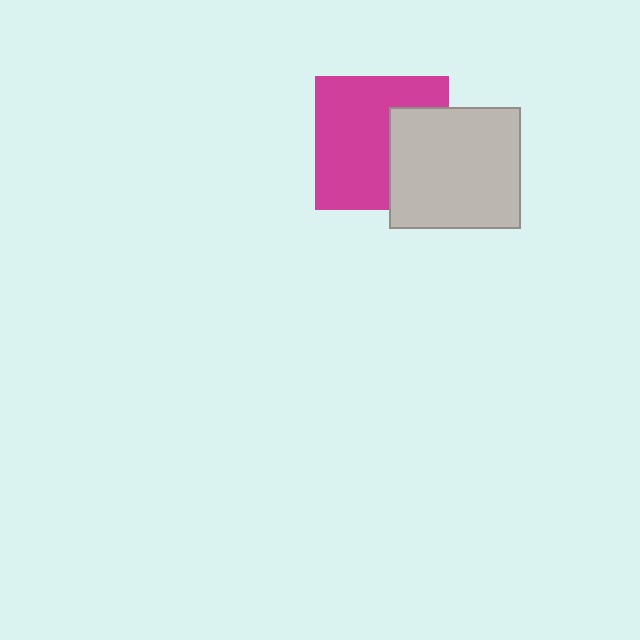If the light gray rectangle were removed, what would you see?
You would see the complete magenta square.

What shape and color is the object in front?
The object in front is a light gray rectangle.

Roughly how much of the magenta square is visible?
Most of it is visible (roughly 66%).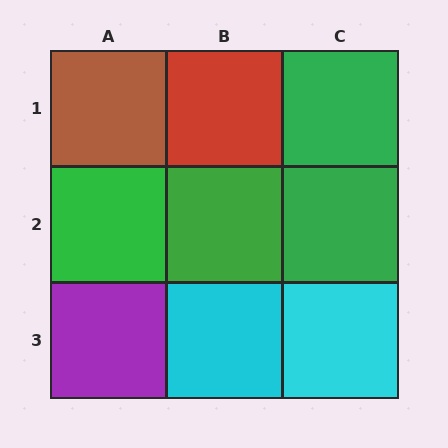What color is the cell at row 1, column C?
Green.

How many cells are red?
1 cell is red.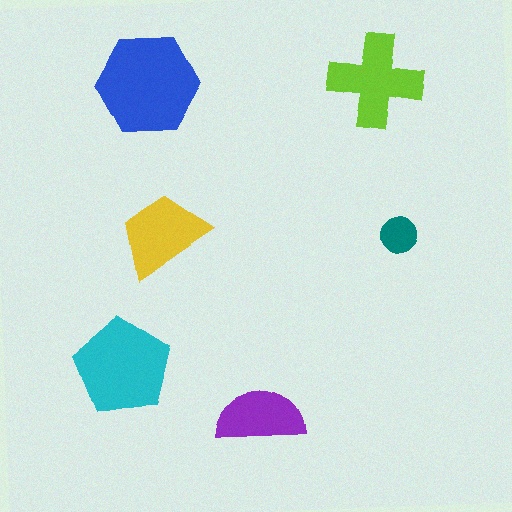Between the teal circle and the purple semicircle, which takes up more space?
The purple semicircle.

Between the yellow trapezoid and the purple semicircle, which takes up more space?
The yellow trapezoid.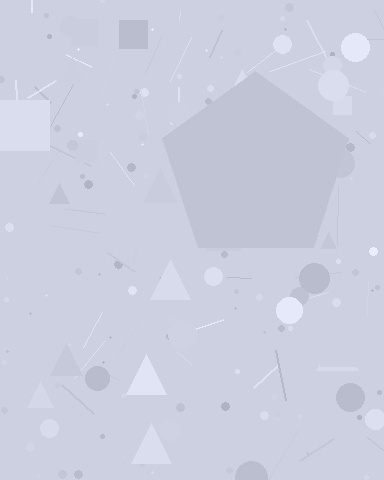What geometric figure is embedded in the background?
A pentagon is embedded in the background.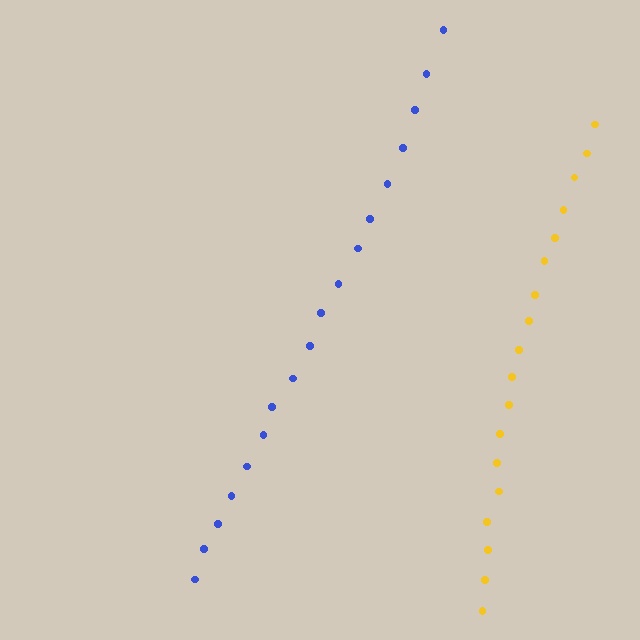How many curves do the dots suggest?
There are 2 distinct paths.